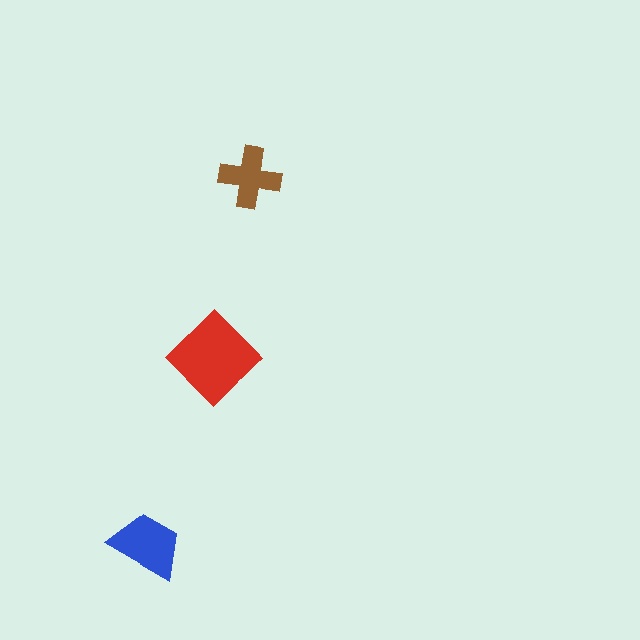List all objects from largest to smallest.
The red diamond, the blue trapezoid, the brown cross.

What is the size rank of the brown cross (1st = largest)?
3rd.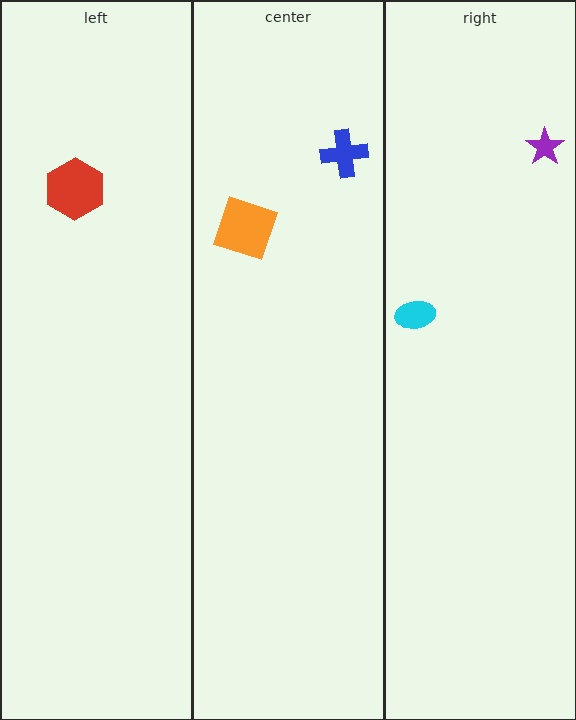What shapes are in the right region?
The purple star, the cyan ellipse.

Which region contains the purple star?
The right region.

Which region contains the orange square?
The center region.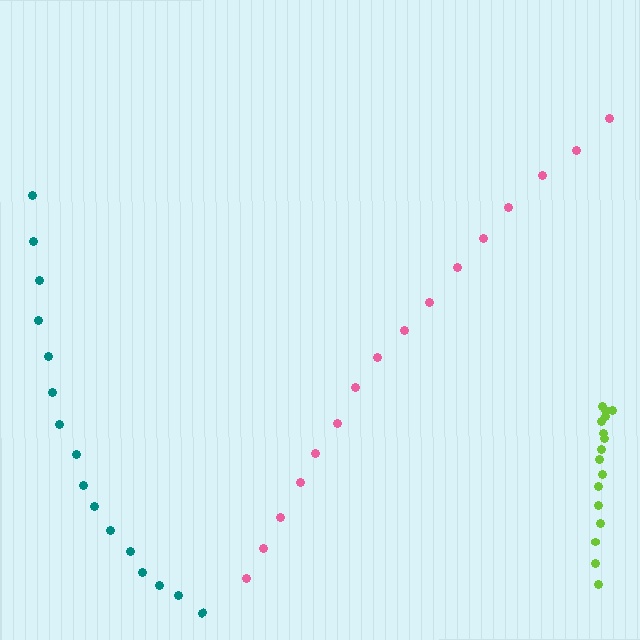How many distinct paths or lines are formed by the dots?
There are 3 distinct paths.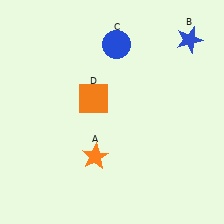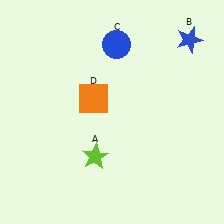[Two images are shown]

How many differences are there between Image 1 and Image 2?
There is 1 difference between the two images.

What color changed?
The star (A) changed from orange in Image 1 to lime in Image 2.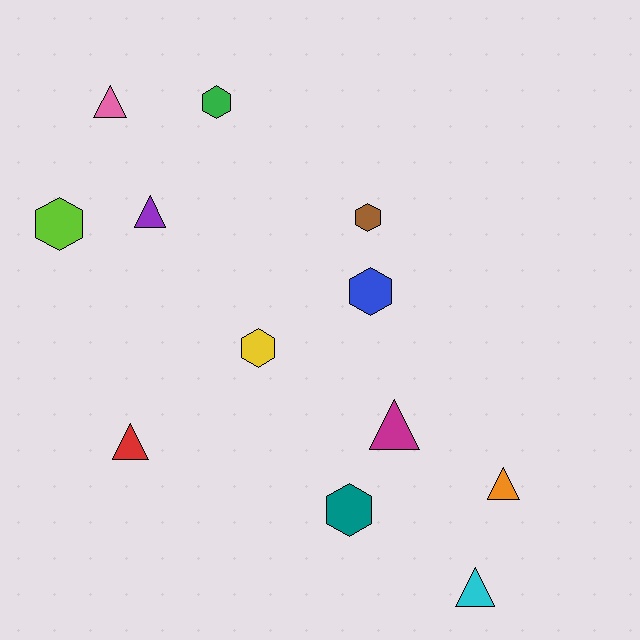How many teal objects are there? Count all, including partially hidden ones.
There is 1 teal object.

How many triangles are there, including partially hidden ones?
There are 6 triangles.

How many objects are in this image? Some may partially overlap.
There are 12 objects.